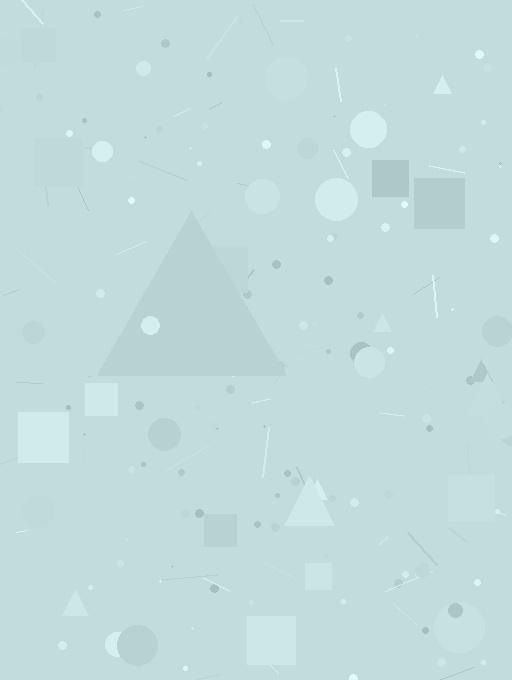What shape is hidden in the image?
A triangle is hidden in the image.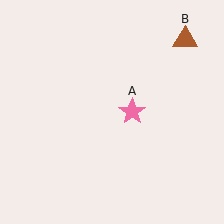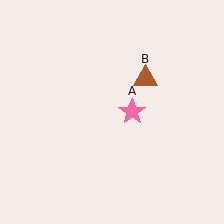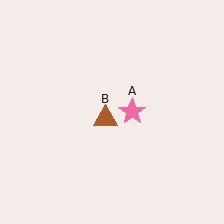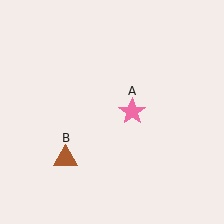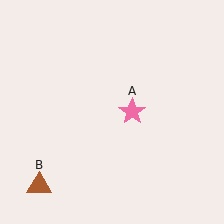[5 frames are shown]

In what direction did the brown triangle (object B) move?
The brown triangle (object B) moved down and to the left.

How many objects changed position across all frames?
1 object changed position: brown triangle (object B).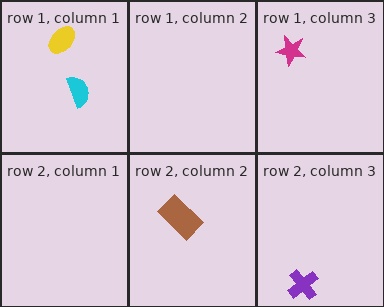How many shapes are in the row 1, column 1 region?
2.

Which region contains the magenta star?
The row 1, column 3 region.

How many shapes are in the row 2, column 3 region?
1.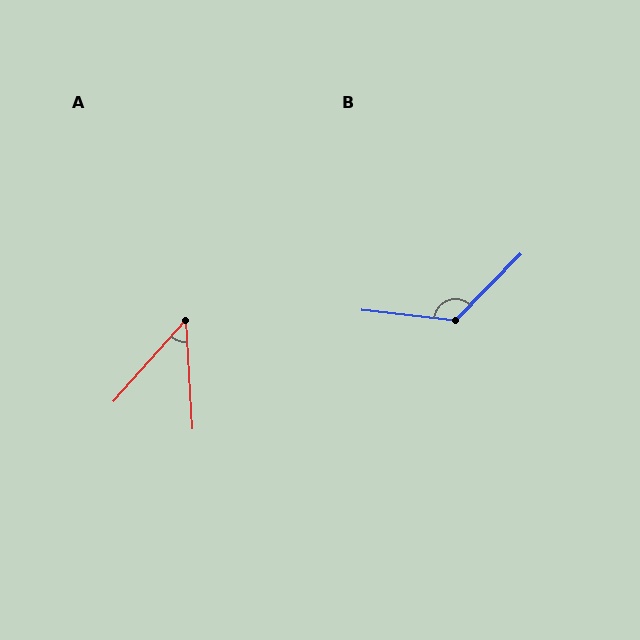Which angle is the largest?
B, at approximately 128 degrees.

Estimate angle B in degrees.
Approximately 128 degrees.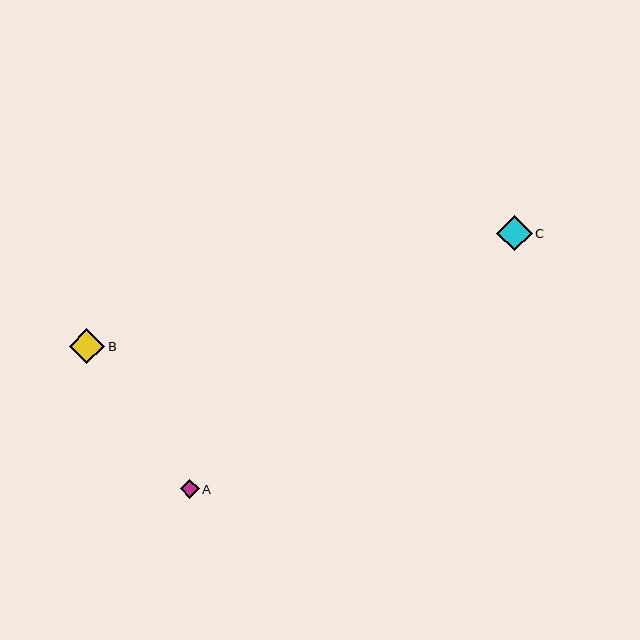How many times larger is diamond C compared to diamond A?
Diamond C is approximately 1.9 times the size of diamond A.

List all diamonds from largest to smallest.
From largest to smallest: C, B, A.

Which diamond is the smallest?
Diamond A is the smallest with a size of approximately 19 pixels.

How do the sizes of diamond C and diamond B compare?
Diamond C and diamond B are approximately the same size.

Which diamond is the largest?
Diamond C is the largest with a size of approximately 36 pixels.